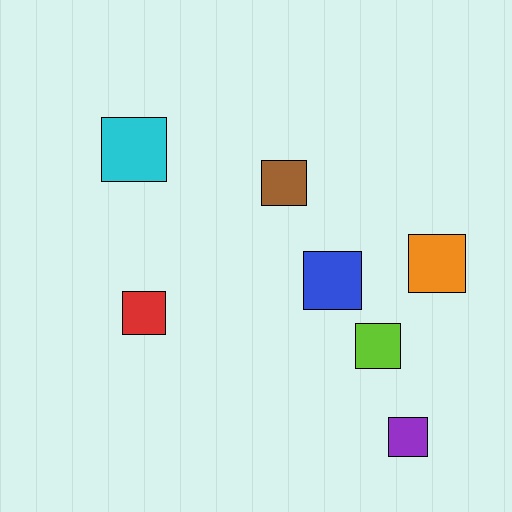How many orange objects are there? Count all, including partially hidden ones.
There is 1 orange object.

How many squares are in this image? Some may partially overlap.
There are 7 squares.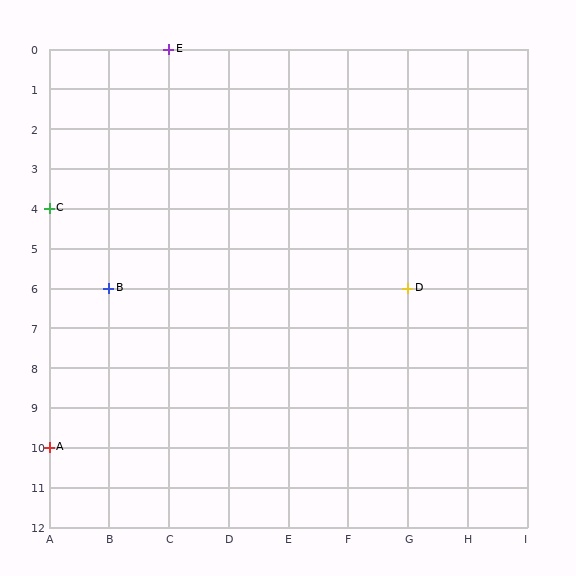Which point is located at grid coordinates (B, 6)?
Point B is at (B, 6).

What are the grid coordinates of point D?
Point D is at grid coordinates (G, 6).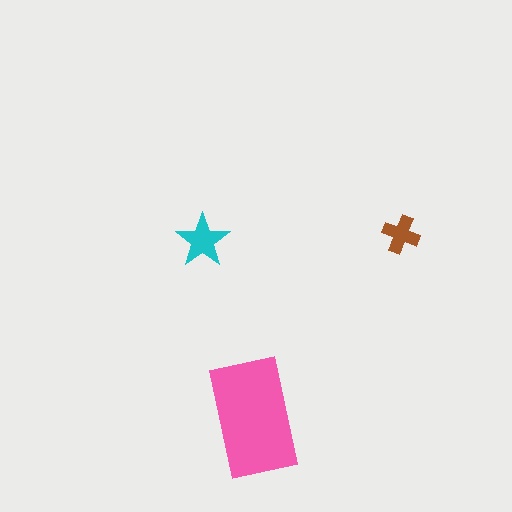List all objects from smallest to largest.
The brown cross, the cyan star, the pink rectangle.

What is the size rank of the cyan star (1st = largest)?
2nd.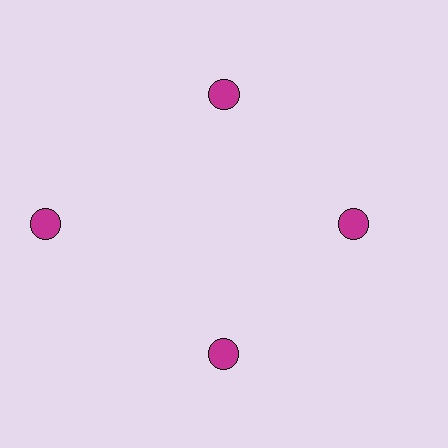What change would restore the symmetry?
The symmetry would be restored by moving it inward, back onto the ring so that all 4 circles sit at equal angles and equal distance from the center.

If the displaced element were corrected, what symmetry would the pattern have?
It would have 4-fold rotational symmetry — the pattern would map onto itself every 90 degrees.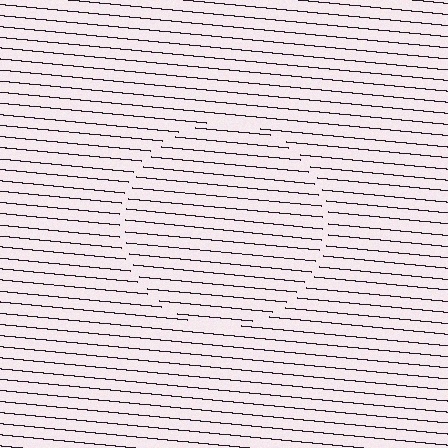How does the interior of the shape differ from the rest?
The interior of the shape contains the same grating, shifted by half a period — the contour is defined by the phase discontinuity where line-ends from the inner and outer gratings abut.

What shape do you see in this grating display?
An illusory circle. The interior of the shape contains the same grating, shifted by half a period — the contour is defined by the phase discontinuity where line-ends from the inner and outer gratings abut.